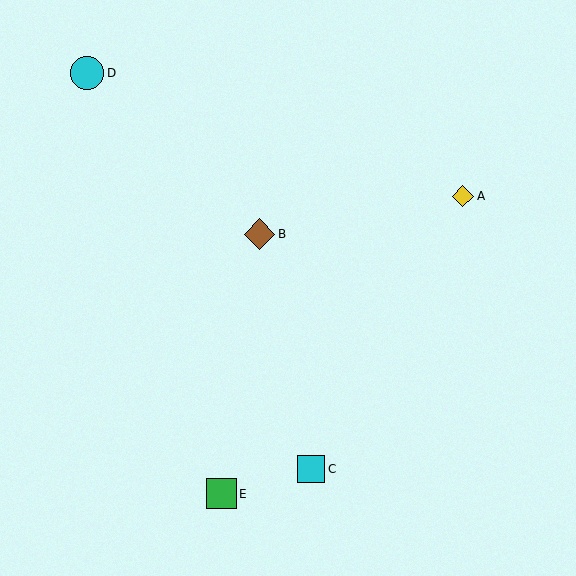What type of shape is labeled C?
Shape C is a cyan square.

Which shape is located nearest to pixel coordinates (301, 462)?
The cyan square (labeled C) at (311, 469) is nearest to that location.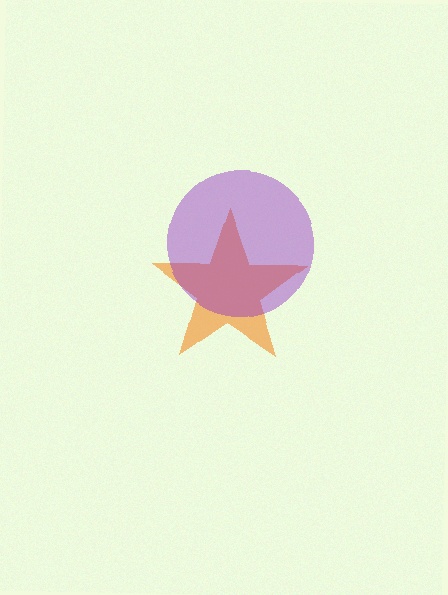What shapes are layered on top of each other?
The layered shapes are: an orange star, a purple circle.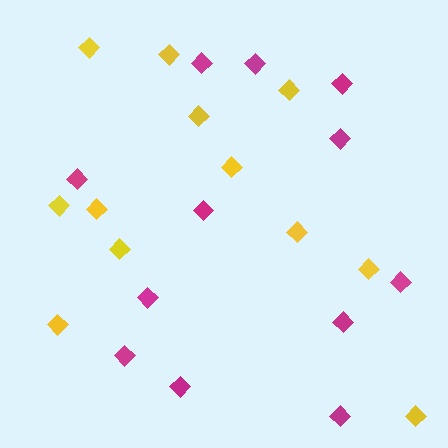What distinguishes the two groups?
There are 2 groups: one group of yellow diamonds (12) and one group of magenta diamonds (12).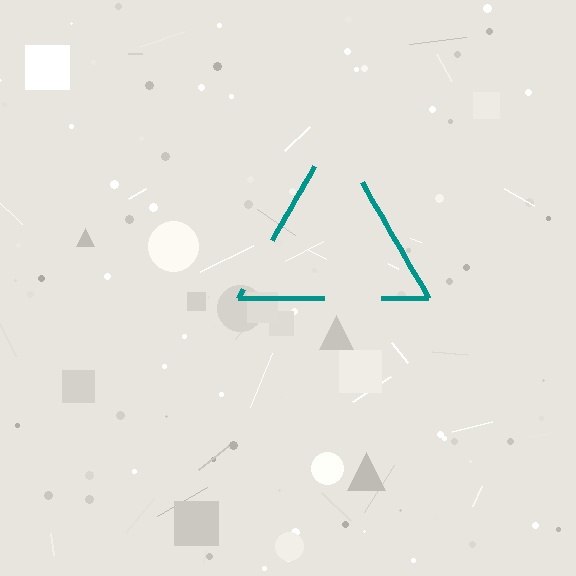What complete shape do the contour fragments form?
The contour fragments form a triangle.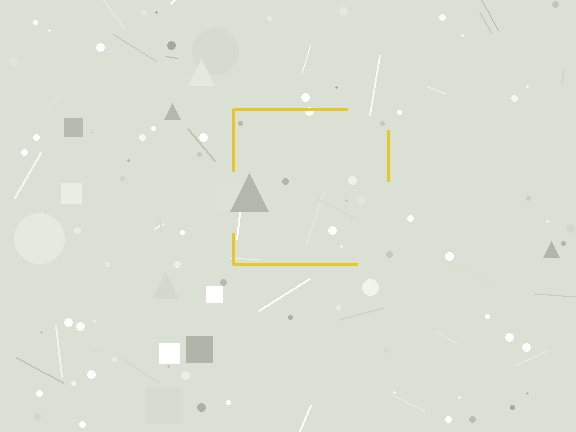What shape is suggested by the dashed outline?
The dashed outline suggests a square.